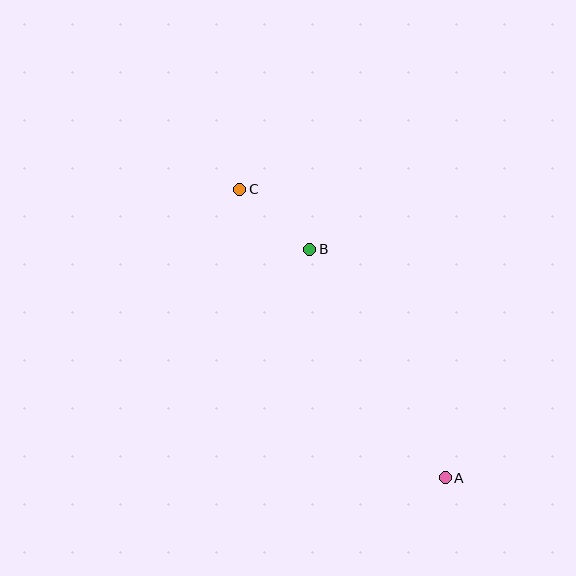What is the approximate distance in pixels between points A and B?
The distance between A and B is approximately 265 pixels.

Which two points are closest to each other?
Points B and C are closest to each other.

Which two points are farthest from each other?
Points A and C are farthest from each other.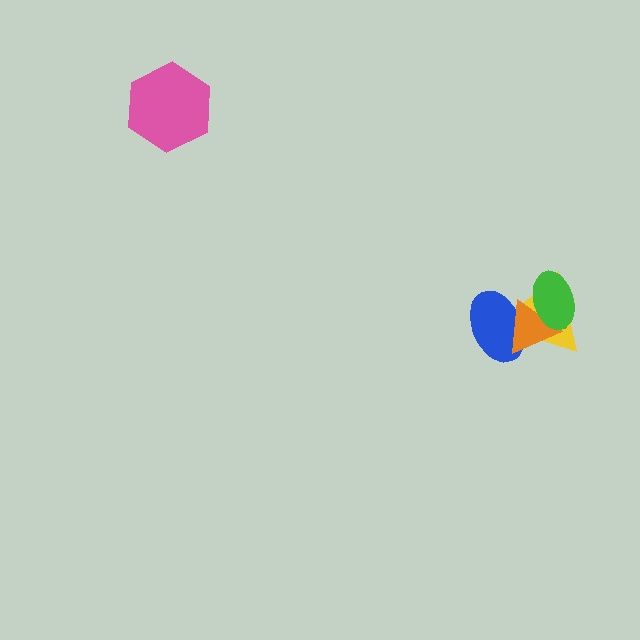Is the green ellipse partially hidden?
No, no other shape covers it.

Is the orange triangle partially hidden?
Yes, it is partially covered by another shape.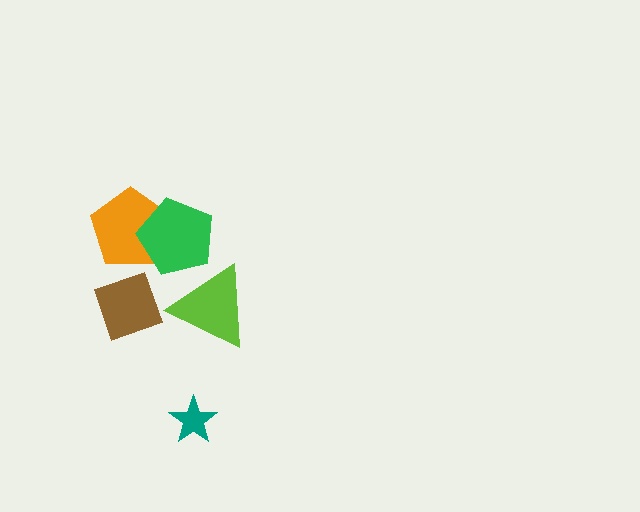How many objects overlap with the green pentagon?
2 objects overlap with the green pentagon.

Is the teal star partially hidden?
No, no other shape covers it.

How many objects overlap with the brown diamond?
0 objects overlap with the brown diamond.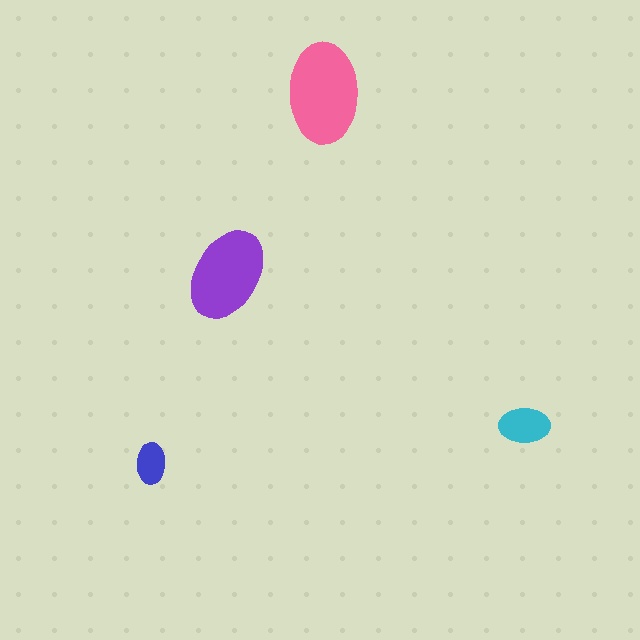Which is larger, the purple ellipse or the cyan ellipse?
The purple one.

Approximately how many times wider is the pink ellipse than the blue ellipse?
About 2.5 times wider.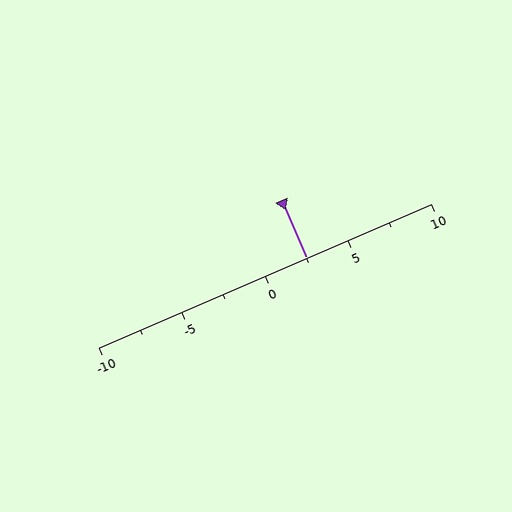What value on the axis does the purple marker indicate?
The marker indicates approximately 2.5.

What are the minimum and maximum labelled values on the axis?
The axis runs from -10 to 10.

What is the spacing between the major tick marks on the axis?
The major ticks are spaced 5 apart.